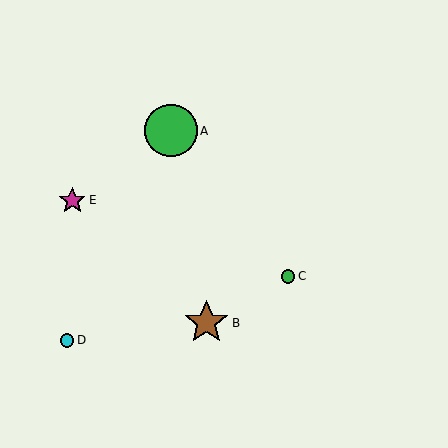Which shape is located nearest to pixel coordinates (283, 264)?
The green circle (labeled C) at (288, 276) is nearest to that location.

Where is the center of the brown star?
The center of the brown star is at (206, 323).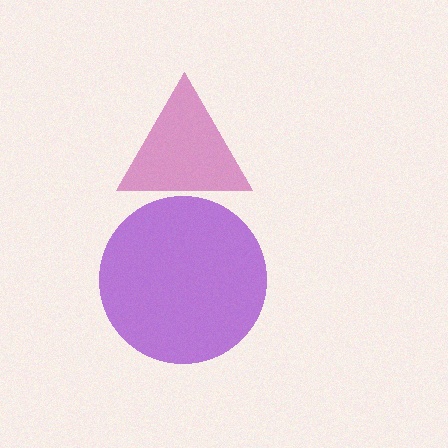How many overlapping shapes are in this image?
There are 2 overlapping shapes in the image.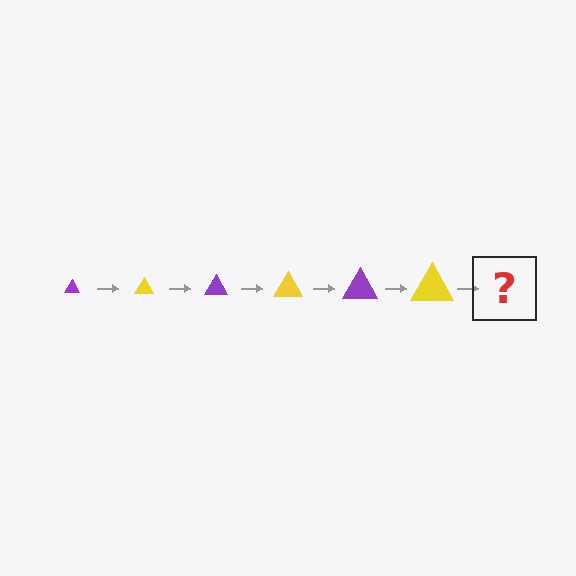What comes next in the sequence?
The next element should be a purple triangle, larger than the previous one.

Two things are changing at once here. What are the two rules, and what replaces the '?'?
The two rules are that the triangle grows larger each step and the color cycles through purple and yellow. The '?' should be a purple triangle, larger than the previous one.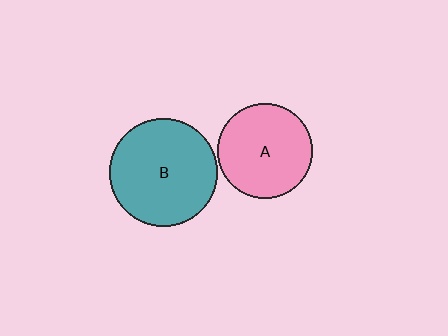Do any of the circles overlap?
No, none of the circles overlap.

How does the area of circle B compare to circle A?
Approximately 1.3 times.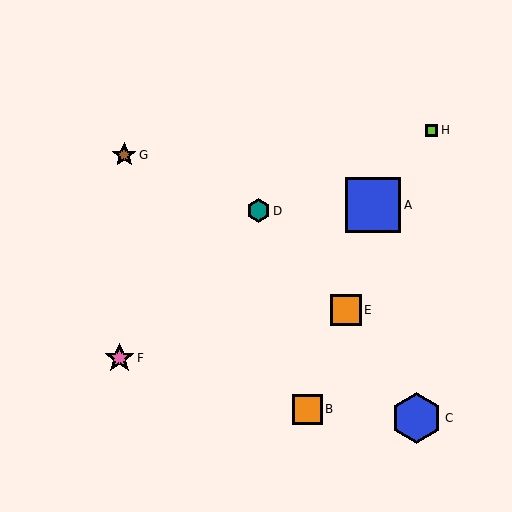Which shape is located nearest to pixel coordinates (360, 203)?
The blue square (labeled A) at (373, 205) is nearest to that location.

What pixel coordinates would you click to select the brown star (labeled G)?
Click at (124, 155) to select the brown star G.